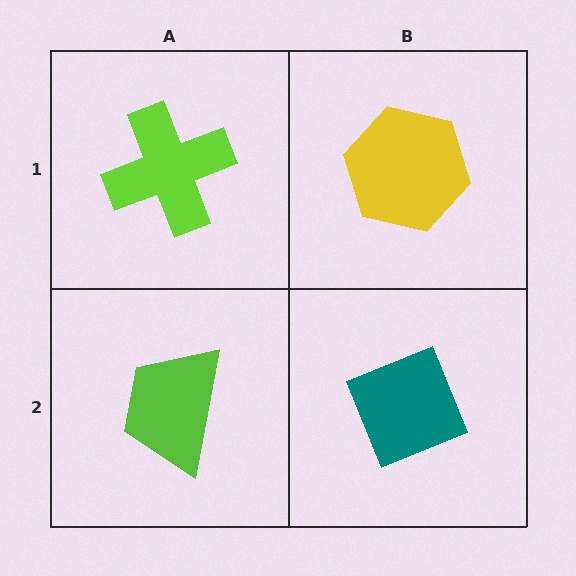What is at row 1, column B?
A yellow hexagon.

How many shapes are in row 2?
2 shapes.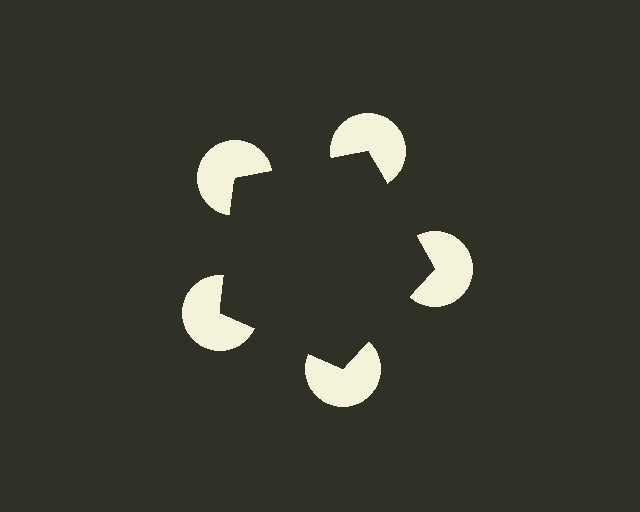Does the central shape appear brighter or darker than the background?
It typically appears slightly darker than the background, even though no actual brightness change is drawn.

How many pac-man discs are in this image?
There are 5 — one at each vertex of the illusory pentagon.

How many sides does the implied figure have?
5 sides.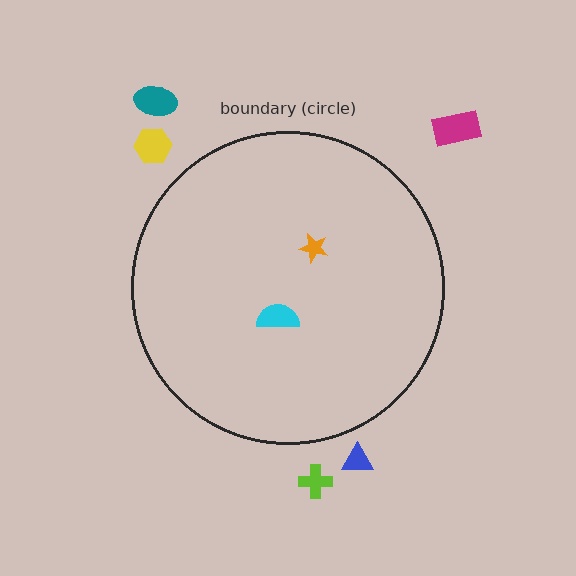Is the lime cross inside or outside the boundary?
Outside.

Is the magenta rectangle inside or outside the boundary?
Outside.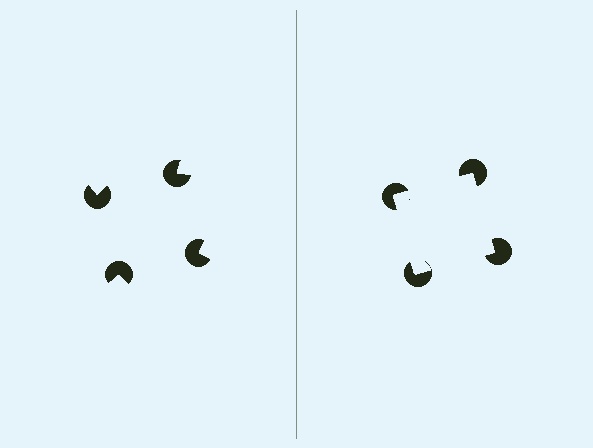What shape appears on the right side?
An illusory square.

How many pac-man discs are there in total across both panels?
8 — 4 on each side.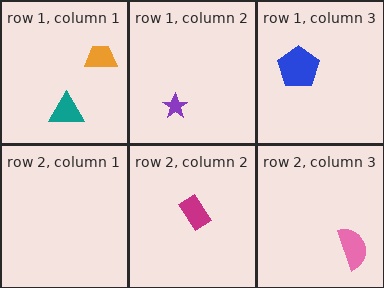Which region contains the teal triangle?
The row 1, column 1 region.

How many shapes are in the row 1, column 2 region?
1.